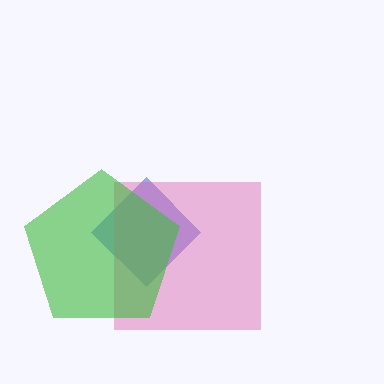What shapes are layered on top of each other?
The layered shapes are: a blue diamond, a pink square, a green pentagon.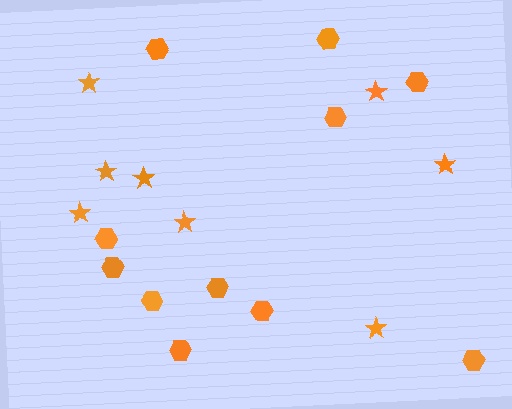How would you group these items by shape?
There are 2 groups: one group of hexagons (11) and one group of stars (8).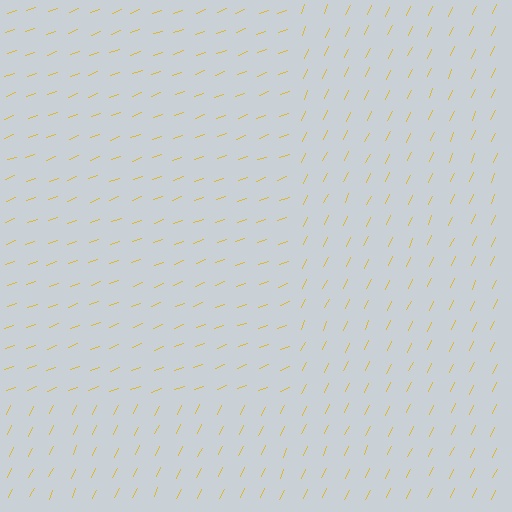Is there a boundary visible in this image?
Yes, there is a texture boundary formed by a change in line orientation.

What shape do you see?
I see a rectangle.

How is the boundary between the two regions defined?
The boundary is defined purely by a change in line orientation (approximately 45 degrees difference). All lines are the same color and thickness.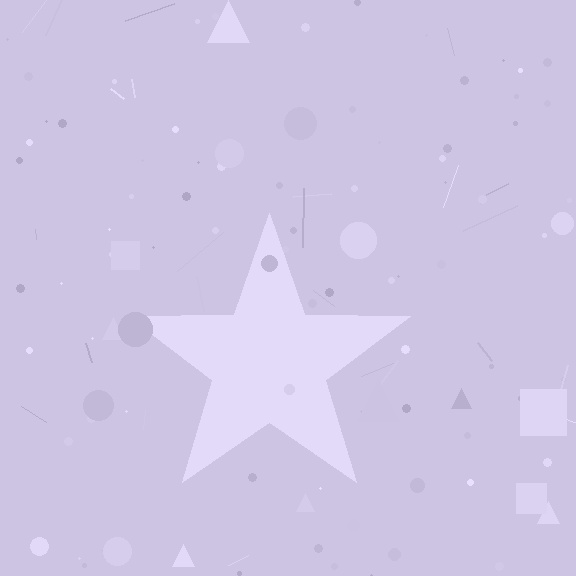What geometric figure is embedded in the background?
A star is embedded in the background.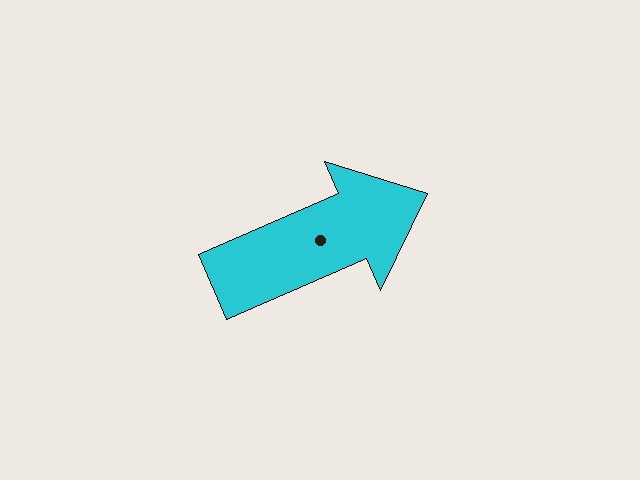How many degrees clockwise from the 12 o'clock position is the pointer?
Approximately 66 degrees.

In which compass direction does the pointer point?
Northeast.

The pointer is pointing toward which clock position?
Roughly 2 o'clock.